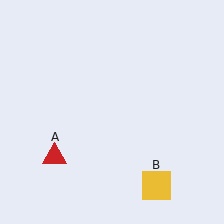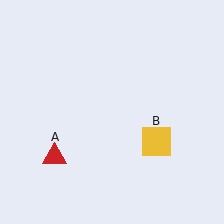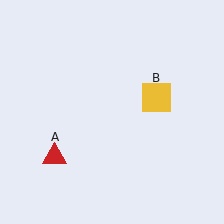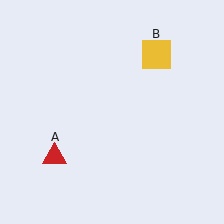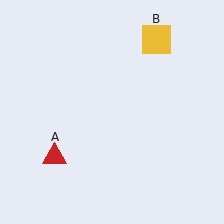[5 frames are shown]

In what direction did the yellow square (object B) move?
The yellow square (object B) moved up.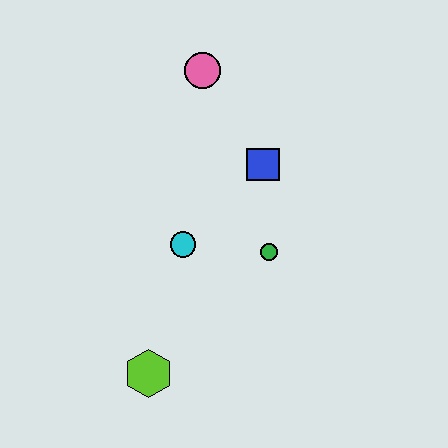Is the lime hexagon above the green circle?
No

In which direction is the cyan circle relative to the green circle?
The cyan circle is to the left of the green circle.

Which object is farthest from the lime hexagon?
The pink circle is farthest from the lime hexagon.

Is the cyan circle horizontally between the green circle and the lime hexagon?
Yes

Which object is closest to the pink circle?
The blue square is closest to the pink circle.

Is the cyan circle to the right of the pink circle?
No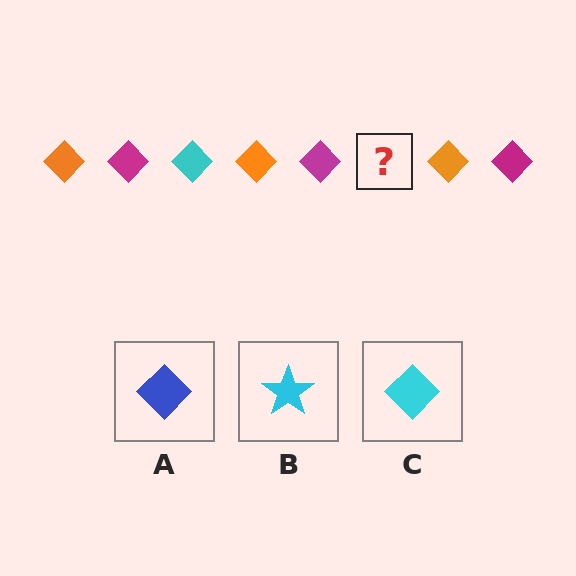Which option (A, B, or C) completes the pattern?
C.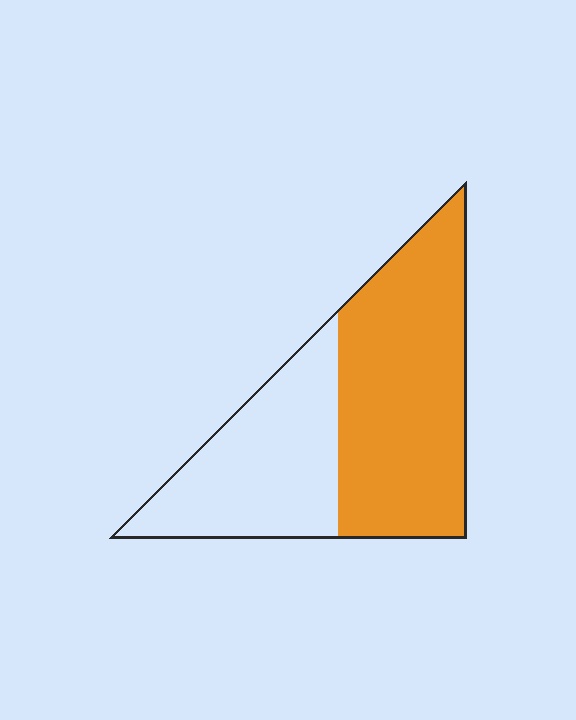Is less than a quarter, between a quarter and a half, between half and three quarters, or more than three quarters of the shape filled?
Between half and three quarters.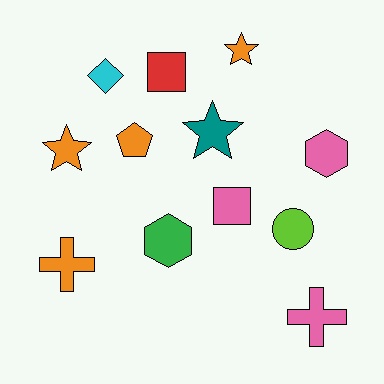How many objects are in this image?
There are 12 objects.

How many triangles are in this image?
There are no triangles.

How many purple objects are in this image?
There are no purple objects.